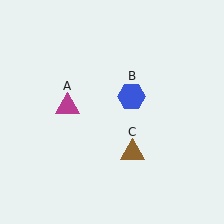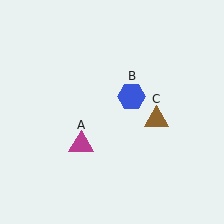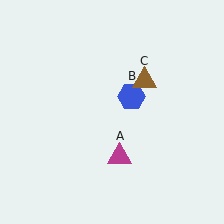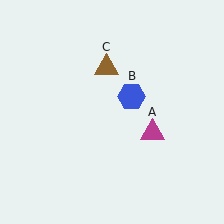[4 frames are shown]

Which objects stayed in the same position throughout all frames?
Blue hexagon (object B) remained stationary.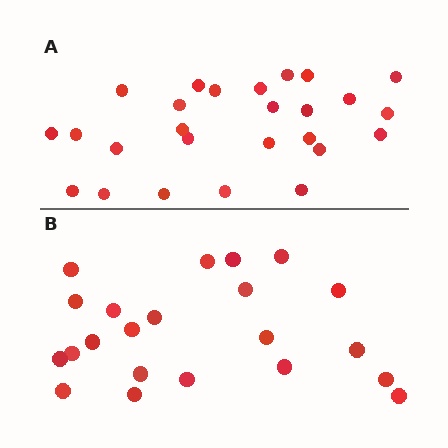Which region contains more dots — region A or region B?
Region A (the top region) has more dots.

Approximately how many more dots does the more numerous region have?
Region A has about 4 more dots than region B.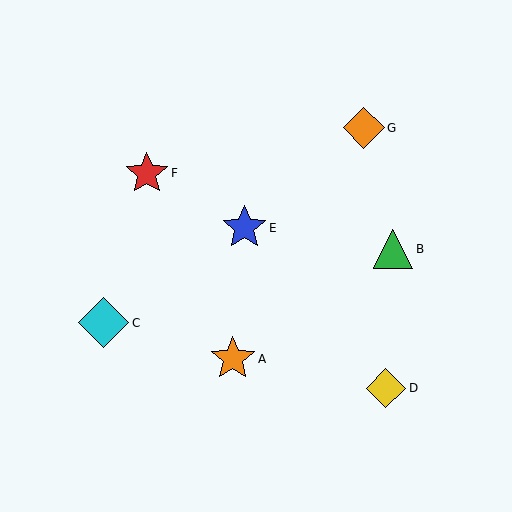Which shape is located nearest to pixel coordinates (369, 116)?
The orange diamond (labeled G) at (364, 128) is nearest to that location.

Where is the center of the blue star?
The center of the blue star is at (244, 228).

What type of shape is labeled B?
Shape B is a green triangle.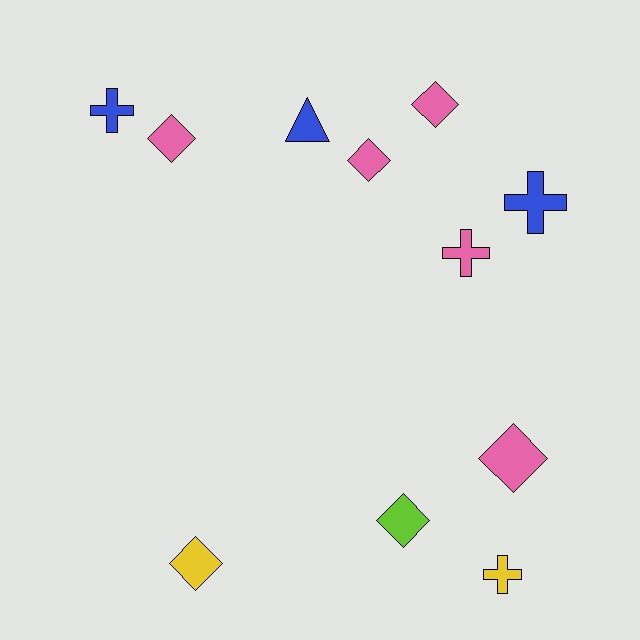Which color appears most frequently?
Pink, with 5 objects.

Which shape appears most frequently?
Diamond, with 6 objects.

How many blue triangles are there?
There is 1 blue triangle.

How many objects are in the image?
There are 11 objects.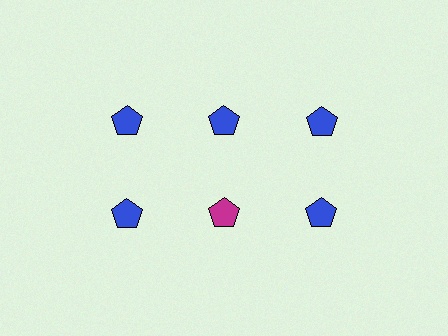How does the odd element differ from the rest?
It has a different color: magenta instead of blue.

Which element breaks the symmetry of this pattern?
The magenta pentagon in the second row, second from left column breaks the symmetry. All other shapes are blue pentagons.